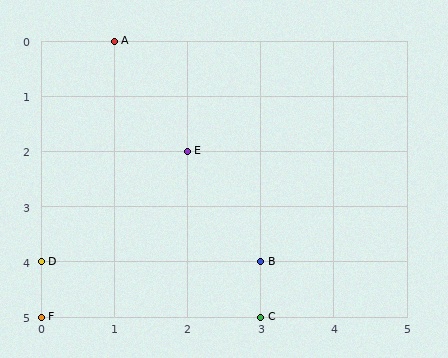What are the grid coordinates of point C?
Point C is at grid coordinates (3, 5).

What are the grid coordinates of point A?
Point A is at grid coordinates (1, 0).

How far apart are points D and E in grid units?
Points D and E are 2 columns and 2 rows apart (about 2.8 grid units diagonally).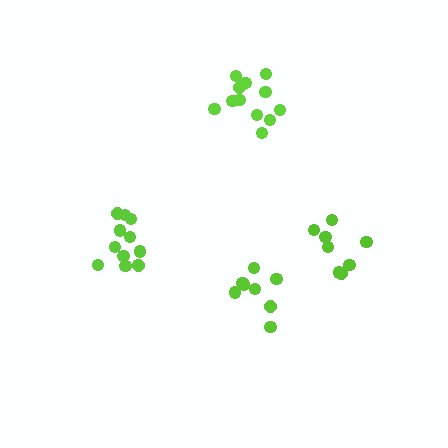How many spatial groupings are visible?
There are 4 spatial groupings.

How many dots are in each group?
Group 1: 8 dots, Group 2: 12 dots, Group 3: 12 dots, Group 4: 8 dots (40 total).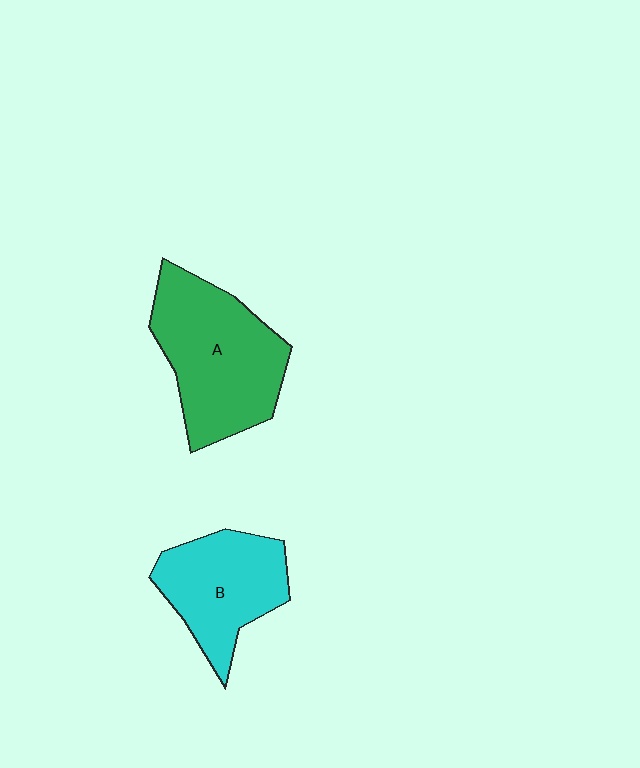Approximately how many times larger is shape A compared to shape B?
Approximately 1.3 times.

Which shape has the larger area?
Shape A (green).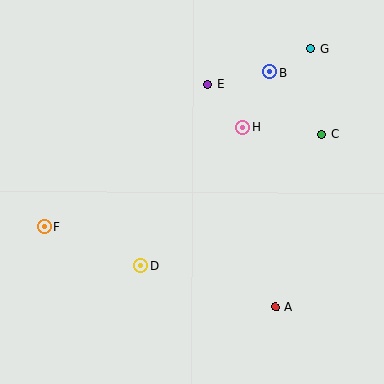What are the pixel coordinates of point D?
Point D is at (140, 265).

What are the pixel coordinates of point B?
Point B is at (269, 72).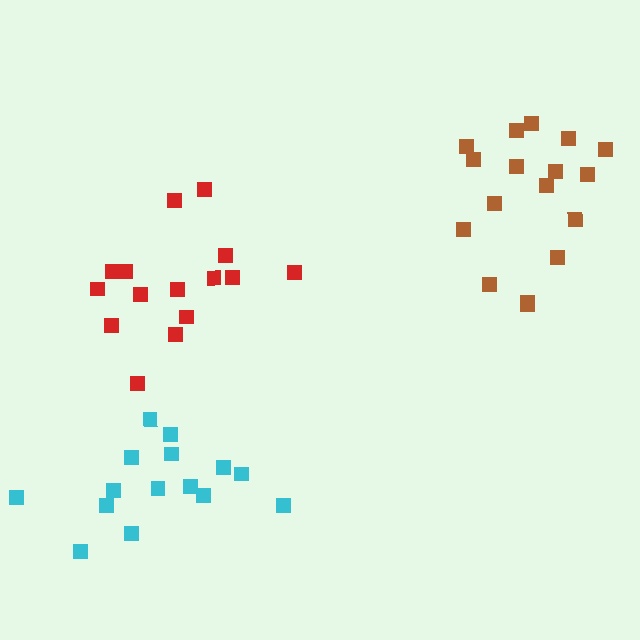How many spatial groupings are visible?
There are 3 spatial groupings.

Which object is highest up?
The brown cluster is topmost.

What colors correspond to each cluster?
The clusters are colored: brown, cyan, red.